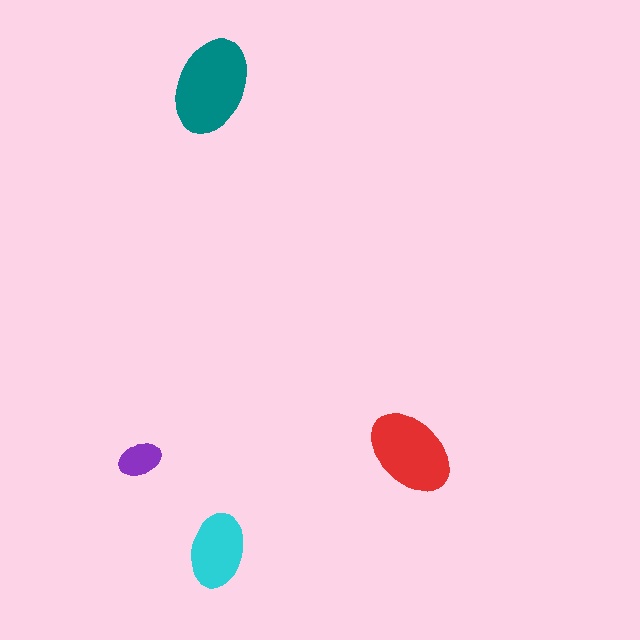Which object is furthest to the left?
The purple ellipse is leftmost.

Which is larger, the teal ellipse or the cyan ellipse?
The teal one.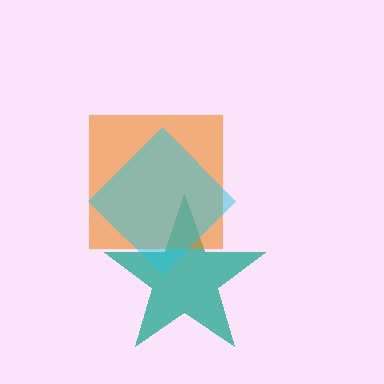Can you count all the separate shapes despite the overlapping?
Yes, there are 3 separate shapes.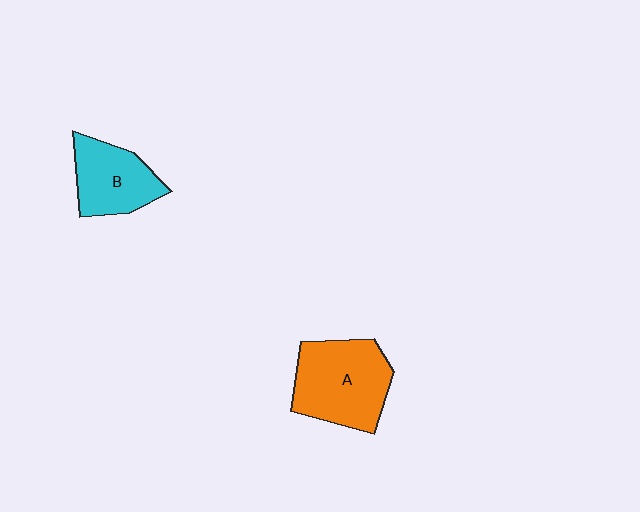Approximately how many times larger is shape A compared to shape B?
Approximately 1.4 times.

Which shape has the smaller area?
Shape B (cyan).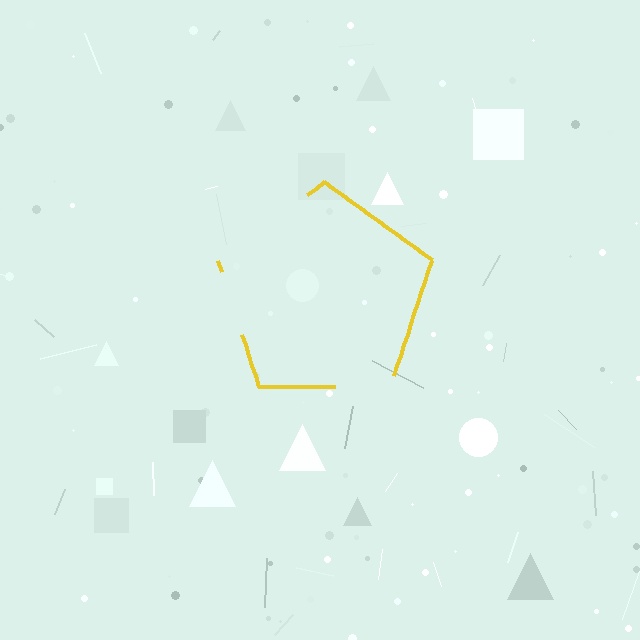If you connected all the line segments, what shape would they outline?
They would outline a pentagon.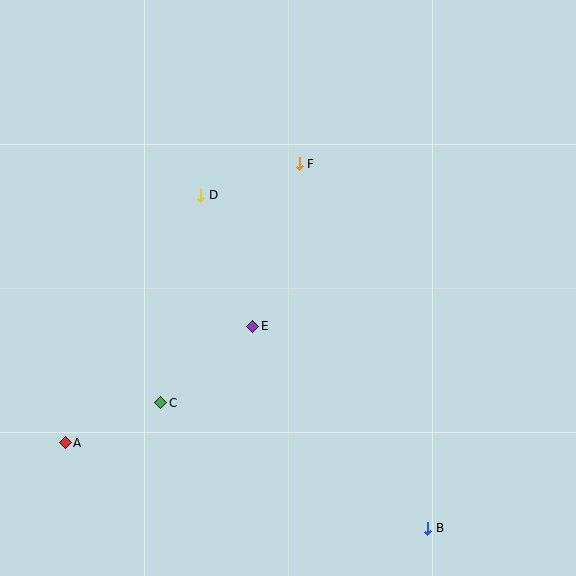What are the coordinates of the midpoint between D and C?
The midpoint between D and C is at (181, 299).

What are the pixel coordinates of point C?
Point C is at (161, 403).